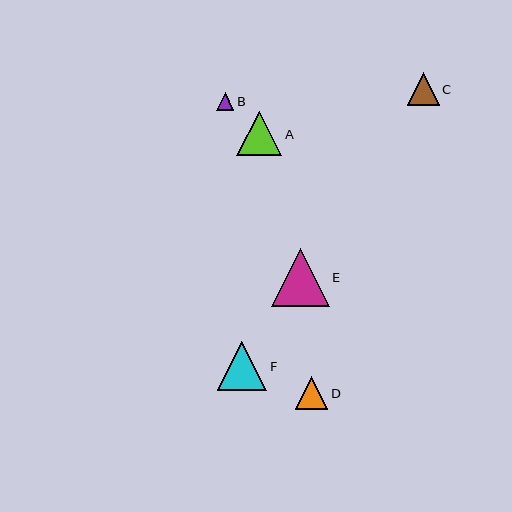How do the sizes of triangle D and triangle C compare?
Triangle D and triangle C are approximately the same size.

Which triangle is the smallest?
Triangle B is the smallest with a size of approximately 18 pixels.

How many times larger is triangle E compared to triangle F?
Triangle E is approximately 1.2 times the size of triangle F.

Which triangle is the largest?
Triangle E is the largest with a size of approximately 58 pixels.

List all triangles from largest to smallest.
From largest to smallest: E, F, A, D, C, B.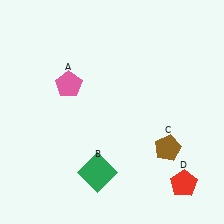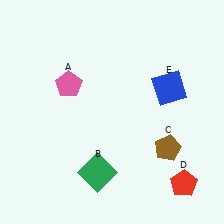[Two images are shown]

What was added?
A blue square (E) was added in Image 2.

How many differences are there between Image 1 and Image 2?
There is 1 difference between the two images.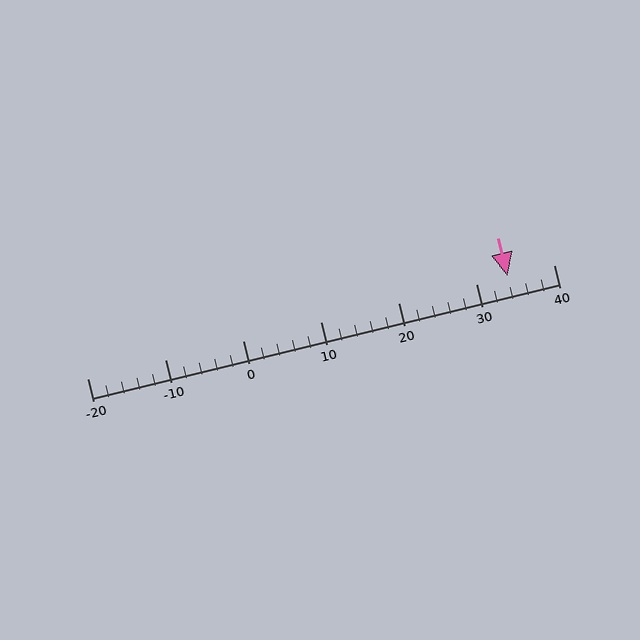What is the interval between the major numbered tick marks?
The major tick marks are spaced 10 units apart.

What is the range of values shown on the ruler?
The ruler shows values from -20 to 40.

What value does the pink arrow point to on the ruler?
The pink arrow points to approximately 34.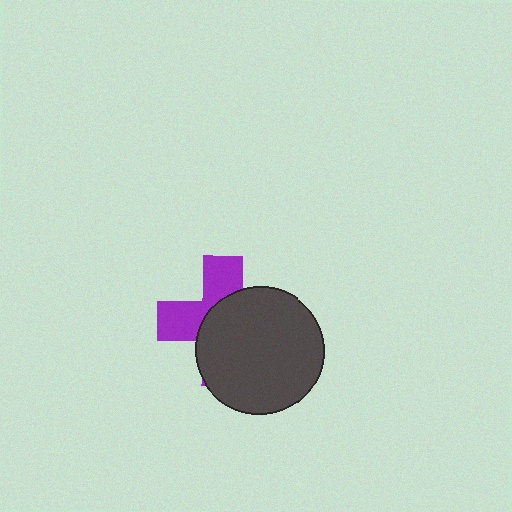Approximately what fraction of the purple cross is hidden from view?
Roughly 60% of the purple cross is hidden behind the dark gray circle.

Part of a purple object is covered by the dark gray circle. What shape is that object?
It is a cross.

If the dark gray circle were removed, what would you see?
You would see the complete purple cross.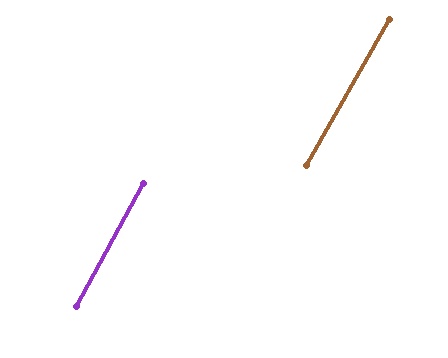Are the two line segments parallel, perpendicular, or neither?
Parallel — their directions differ by only 1.3°.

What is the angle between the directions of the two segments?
Approximately 1 degree.